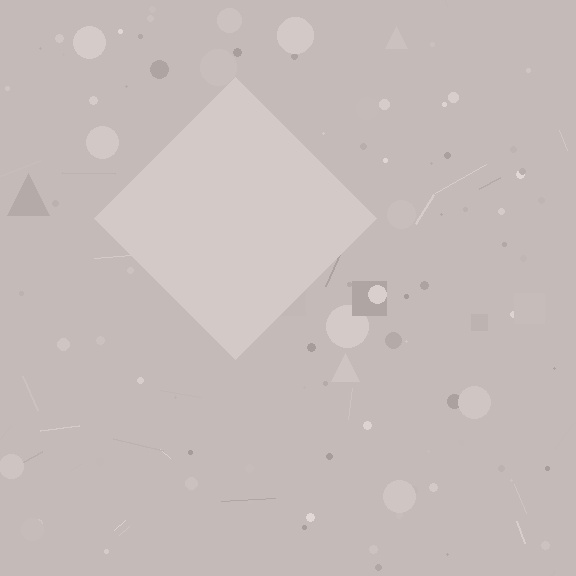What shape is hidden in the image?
A diamond is hidden in the image.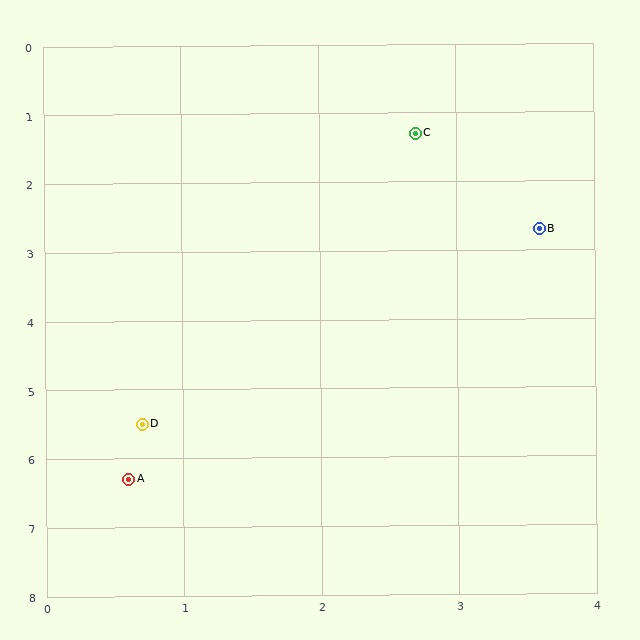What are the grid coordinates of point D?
Point D is at approximately (0.7, 5.5).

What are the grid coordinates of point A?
Point A is at approximately (0.6, 6.3).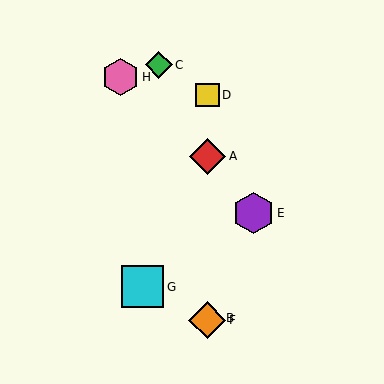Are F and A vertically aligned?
Yes, both are at x≈207.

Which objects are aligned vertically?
Objects A, B, D, F are aligned vertically.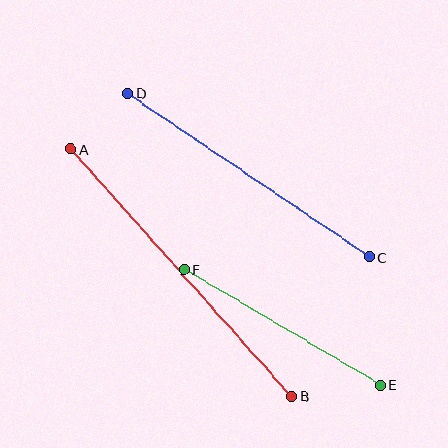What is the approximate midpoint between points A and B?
The midpoint is at approximately (181, 273) pixels.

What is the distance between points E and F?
The distance is approximately 228 pixels.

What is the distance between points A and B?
The distance is approximately 331 pixels.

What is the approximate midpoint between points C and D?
The midpoint is at approximately (249, 175) pixels.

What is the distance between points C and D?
The distance is approximately 292 pixels.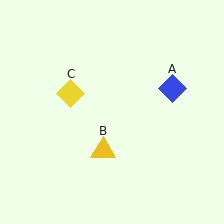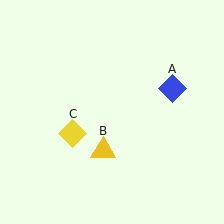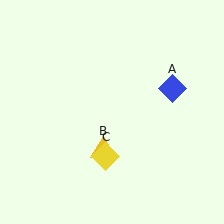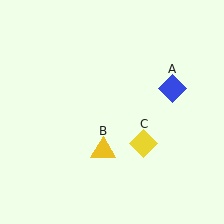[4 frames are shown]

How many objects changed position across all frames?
1 object changed position: yellow diamond (object C).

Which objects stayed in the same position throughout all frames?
Blue diamond (object A) and yellow triangle (object B) remained stationary.